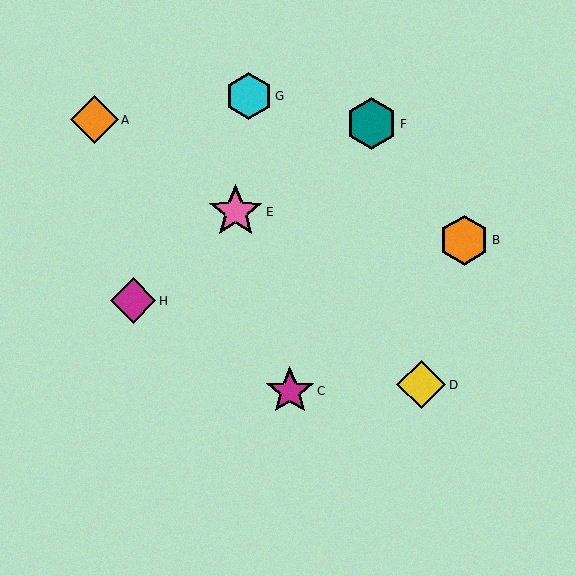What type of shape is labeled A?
Shape A is an orange diamond.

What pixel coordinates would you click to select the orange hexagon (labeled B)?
Click at (464, 240) to select the orange hexagon B.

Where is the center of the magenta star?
The center of the magenta star is at (290, 391).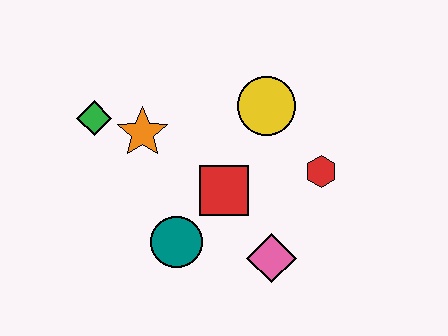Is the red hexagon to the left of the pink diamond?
No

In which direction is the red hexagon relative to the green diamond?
The red hexagon is to the right of the green diamond.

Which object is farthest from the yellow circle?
The green diamond is farthest from the yellow circle.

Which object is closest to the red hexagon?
The yellow circle is closest to the red hexagon.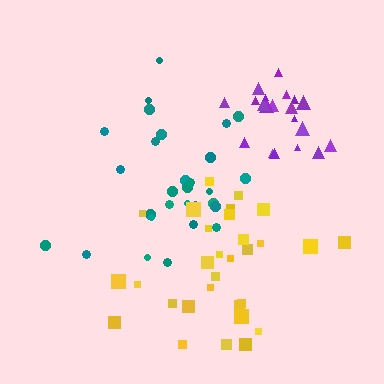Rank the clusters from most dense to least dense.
purple, teal, yellow.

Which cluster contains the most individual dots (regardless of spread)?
Yellow (30).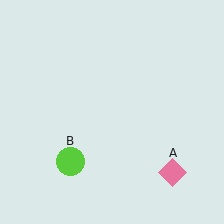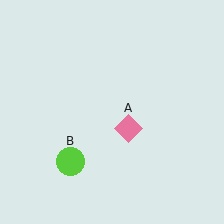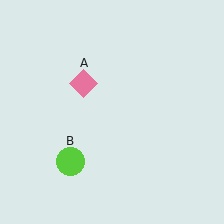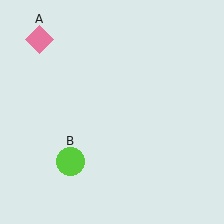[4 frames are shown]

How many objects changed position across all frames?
1 object changed position: pink diamond (object A).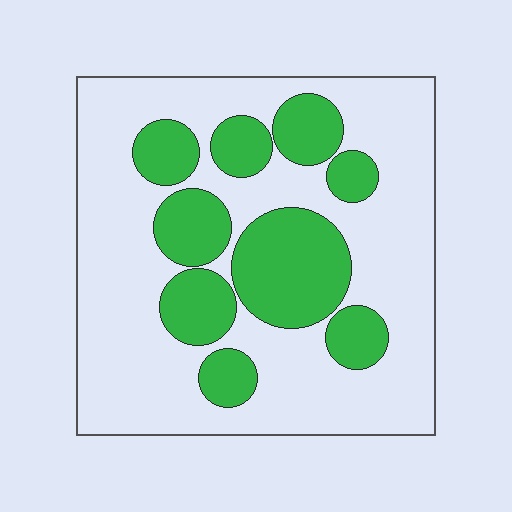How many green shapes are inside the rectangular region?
9.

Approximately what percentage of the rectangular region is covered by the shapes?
Approximately 30%.